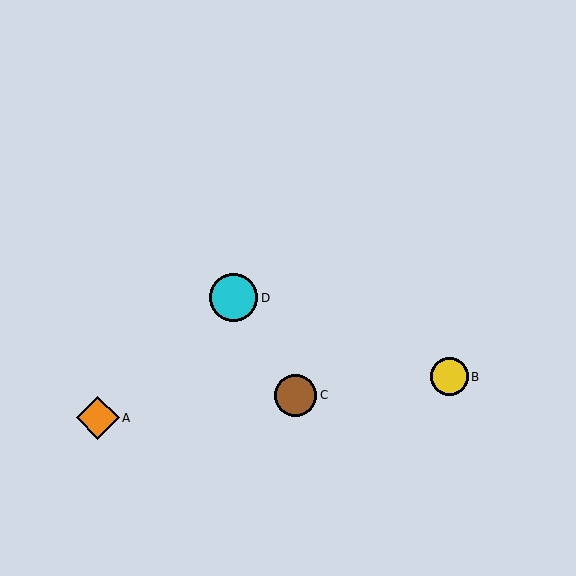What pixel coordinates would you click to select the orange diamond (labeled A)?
Click at (98, 418) to select the orange diamond A.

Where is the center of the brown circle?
The center of the brown circle is at (296, 395).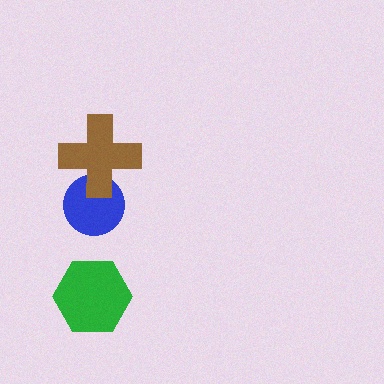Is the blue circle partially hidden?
Yes, it is partially covered by another shape.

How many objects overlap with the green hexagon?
0 objects overlap with the green hexagon.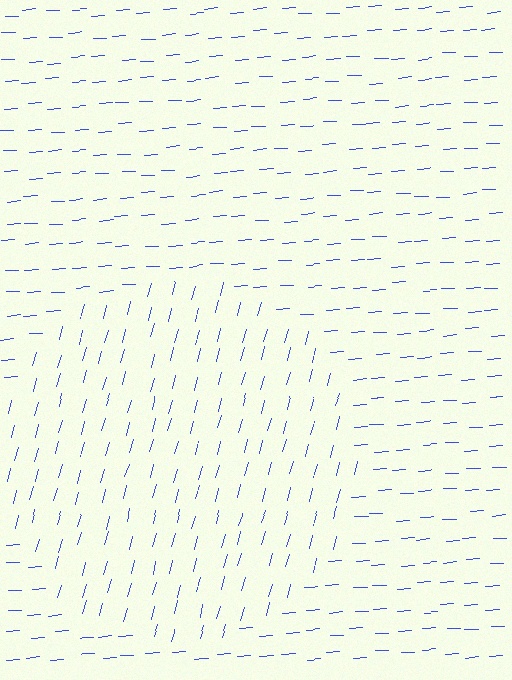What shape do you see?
I see a circle.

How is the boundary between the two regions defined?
The boundary is defined purely by a change in line orientation (approximately 71 degrees difference). All lines are the same color and thickness.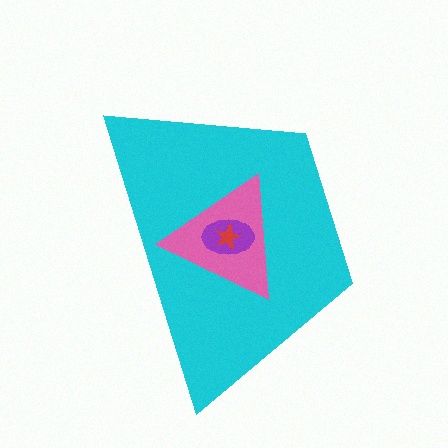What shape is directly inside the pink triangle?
The purple ellipse.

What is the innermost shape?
The red star.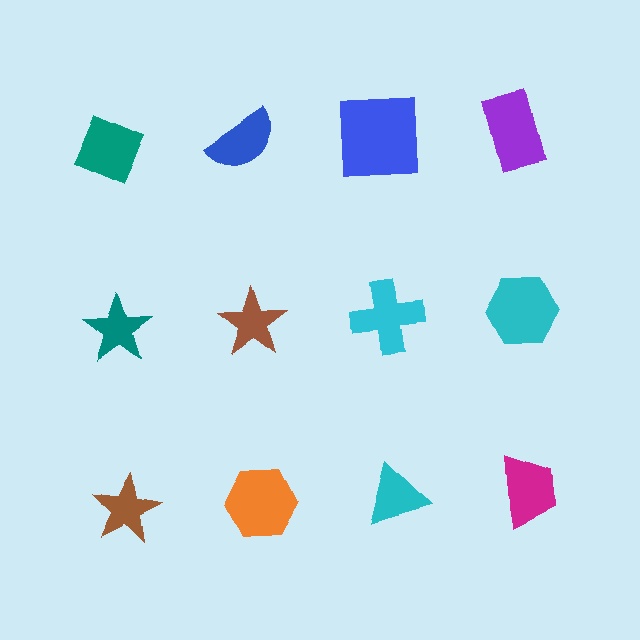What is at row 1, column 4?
A purple rectangle.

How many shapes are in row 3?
4 shapes.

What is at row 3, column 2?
An orange hexagon.